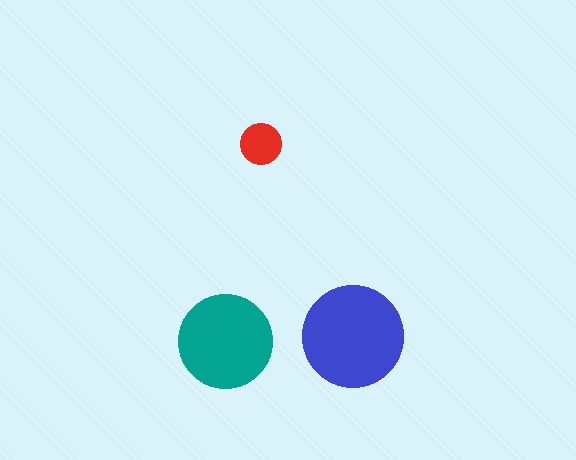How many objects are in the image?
There are 3 objects in the image.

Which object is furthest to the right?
The blue circle is rightmost.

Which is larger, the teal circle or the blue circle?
The blue one.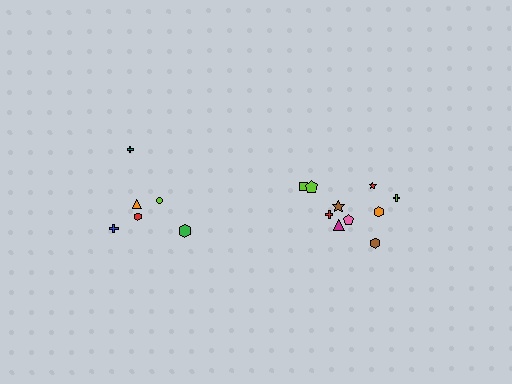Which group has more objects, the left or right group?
The right group.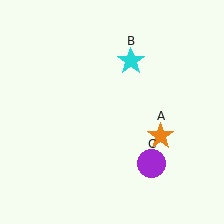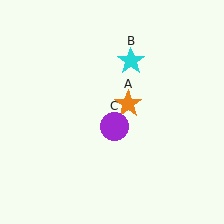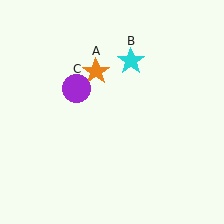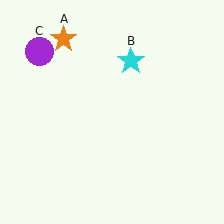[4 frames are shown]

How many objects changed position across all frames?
2 objects changed position: orange star (object A), purple circle (object C).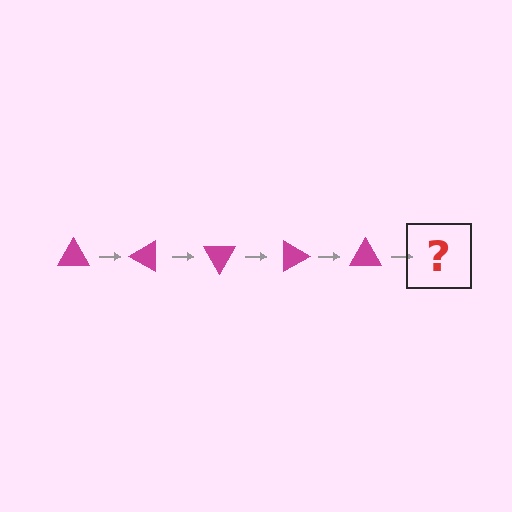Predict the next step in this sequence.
The next step is a magenta triangle rotated 150 degrees.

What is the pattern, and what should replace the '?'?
The pattern is that the triangle rotates 30 degrees each step. The '?' should be a magenta triangle rotated 150 degrees.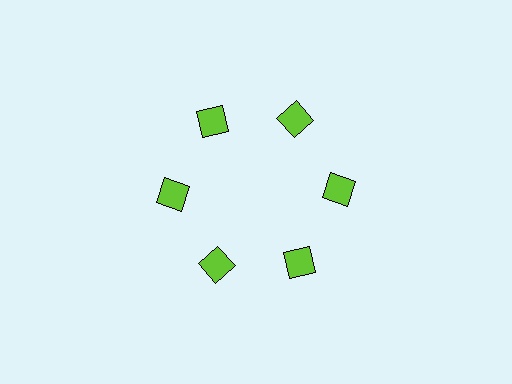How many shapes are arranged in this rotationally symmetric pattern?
There are 6 shapes, arranged in 6 groups of 1.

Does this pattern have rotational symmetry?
Yes, this pattern has 6-fold rotational symmetry. It looks the same after rotating 60 degrees around the center.